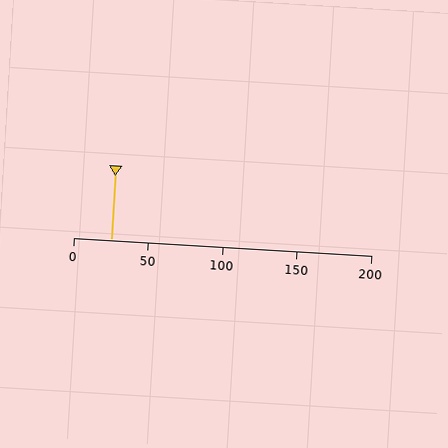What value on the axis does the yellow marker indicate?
The marker indicates approximately 25.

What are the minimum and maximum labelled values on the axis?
The axis runs from 0 to 200.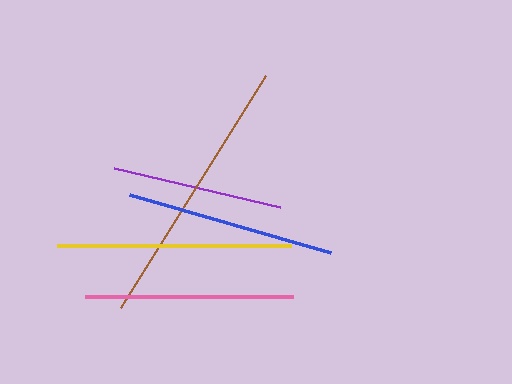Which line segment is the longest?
The brown line is the longest at approximately 273 pixels.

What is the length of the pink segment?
The pink segment is approximately 209 pixels long.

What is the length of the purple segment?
The purple segment is approximately 170 pixels long.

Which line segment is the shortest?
The purple line is the shortest at approximately 170 pixels.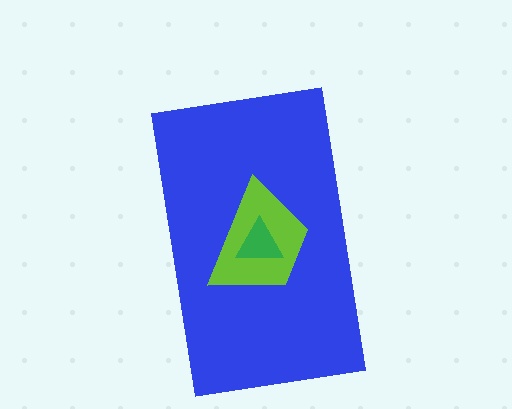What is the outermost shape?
The blue rectangle.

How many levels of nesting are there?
3.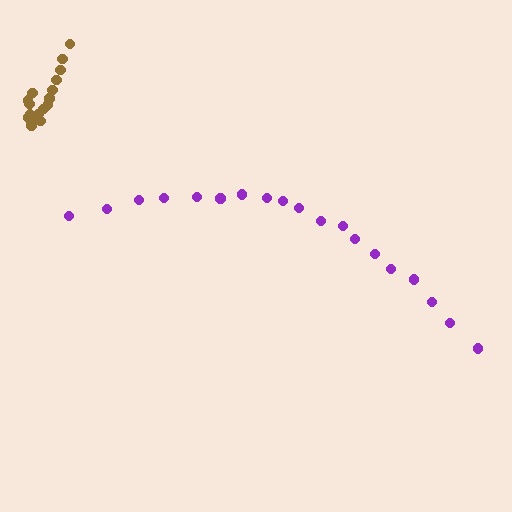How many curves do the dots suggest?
There are 2 distinct paths.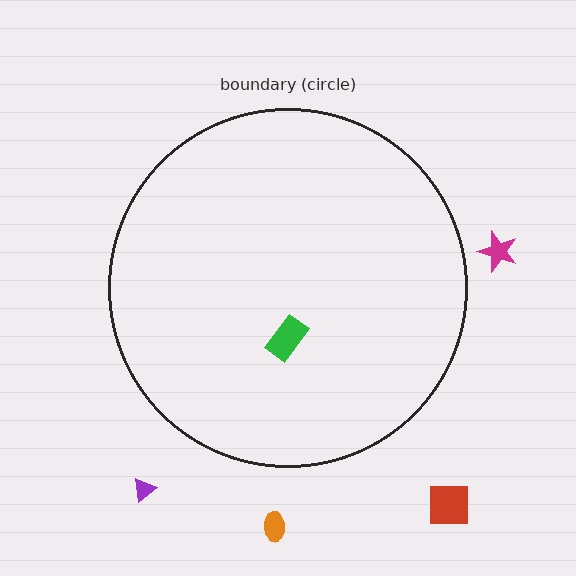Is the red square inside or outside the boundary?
Outside.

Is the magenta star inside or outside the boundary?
Outside.